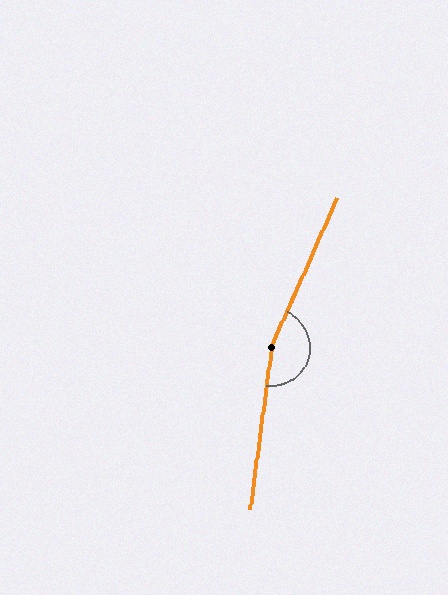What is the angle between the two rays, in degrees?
Approximately 164 degrees.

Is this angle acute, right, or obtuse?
It is obtuse.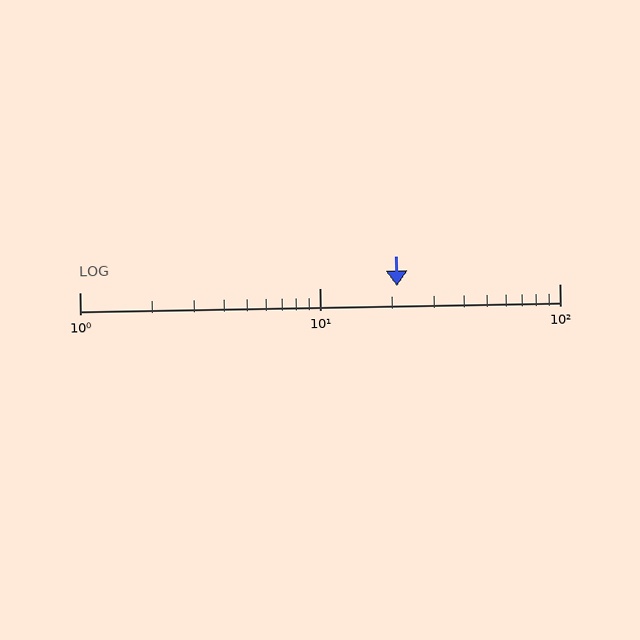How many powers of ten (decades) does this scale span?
The scale spans 2 decades, from 1 to 100.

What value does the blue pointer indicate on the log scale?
The pointer indicates approximately 21.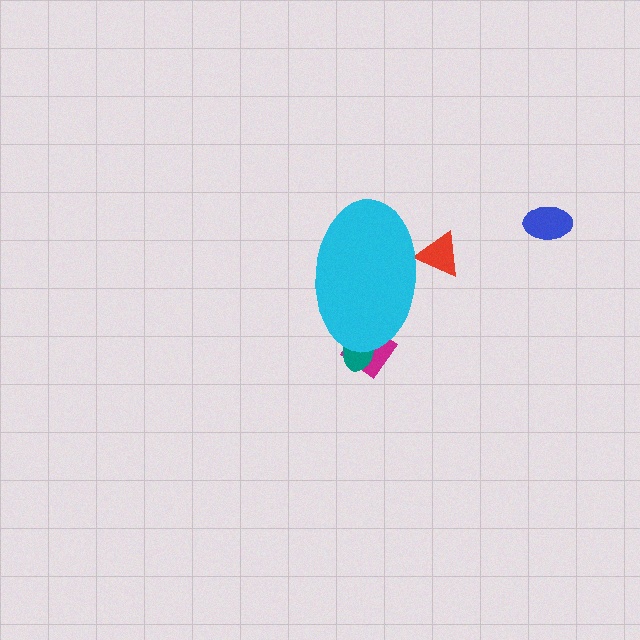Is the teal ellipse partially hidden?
Yes, the teal ellipse is partially hidden behind the cyan ellipse.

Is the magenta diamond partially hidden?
Yes, the magenta diamond is partially hidden behind the cyan ellipse.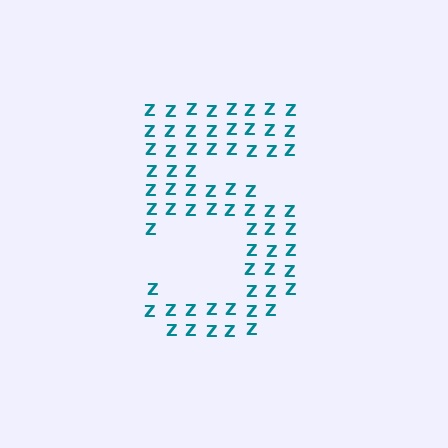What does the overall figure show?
The overall figure shows the digit 5.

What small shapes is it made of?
It is made of small letter Z's.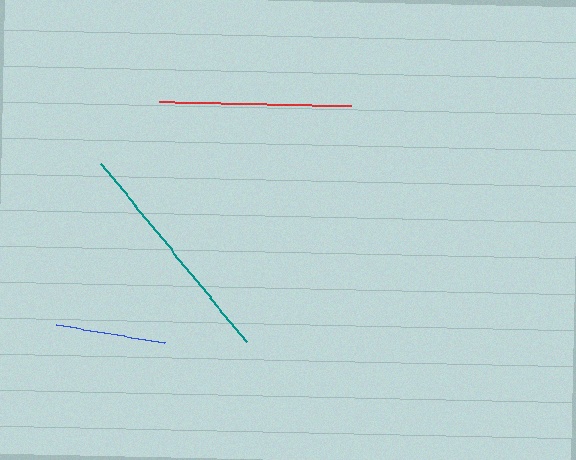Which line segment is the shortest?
The blue line is the shortest at approximately 111 pixels.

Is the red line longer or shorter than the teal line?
The teal line is longer than the red line.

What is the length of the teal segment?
The teal segment is approximately 230 pixels long.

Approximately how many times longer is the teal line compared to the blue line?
The teal line is approximately 2.1 times the length of the blue line.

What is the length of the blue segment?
The blue segment is approximately 111 pixels long.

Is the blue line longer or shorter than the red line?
The red line is longer than the blue line.